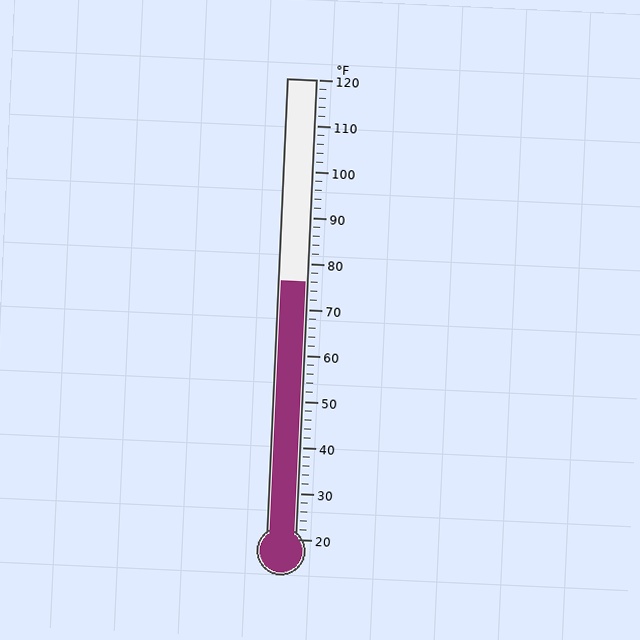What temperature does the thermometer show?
The thermometer shows approximately 76°F.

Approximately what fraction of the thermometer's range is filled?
The thermometer is filled to approximately 55% of its range.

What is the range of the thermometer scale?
The thermometer scale ranges from 20°F to 120°F.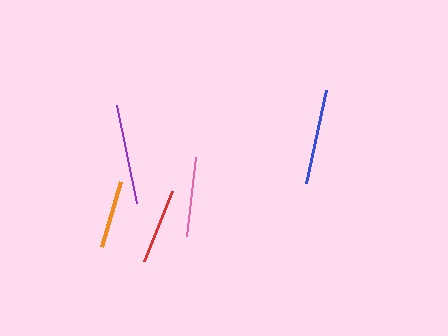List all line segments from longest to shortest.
From longest to shortest: purple, blue, pink, red, orange.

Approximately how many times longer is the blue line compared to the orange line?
The blue line is approximately 1.4 times the length of the orange line.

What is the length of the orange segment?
The orange segment is approximately 68 pixels long.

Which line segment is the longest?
The purple line is the longest at approximately 100 pixels.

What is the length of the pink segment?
The pink segment is approximately 80 pixels long.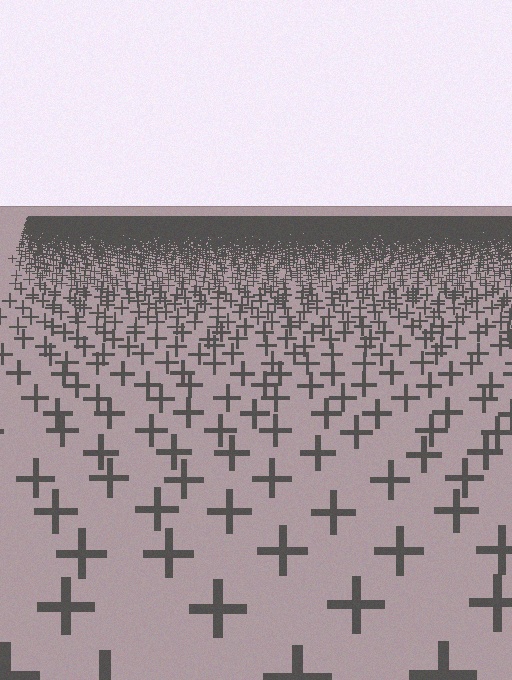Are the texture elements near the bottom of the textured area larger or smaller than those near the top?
Larger. Near the bottom, elements are closer to the viewer and appear at a bigger on-screen size.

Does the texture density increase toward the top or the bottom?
Density increases toward the top.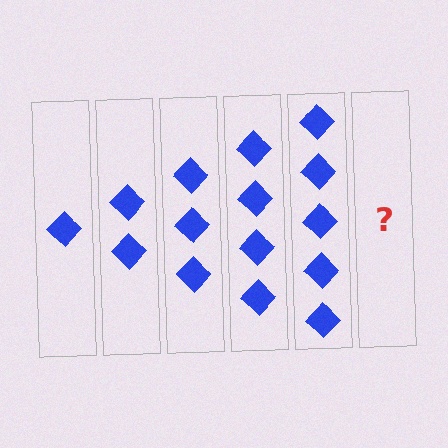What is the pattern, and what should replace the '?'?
The pattern is that each step adds one more diamond. The '?' should be 6 diamonds.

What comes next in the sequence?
The next element should be 6 diamonds.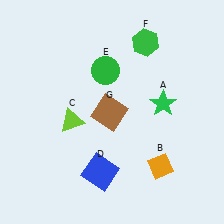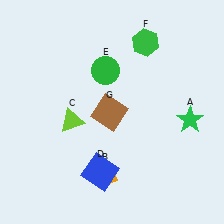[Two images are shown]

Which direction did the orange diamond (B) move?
The orange diamond (B) moved left.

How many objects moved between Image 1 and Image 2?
2 objects moved between the two images.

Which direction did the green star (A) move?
The green star (A) moved right.